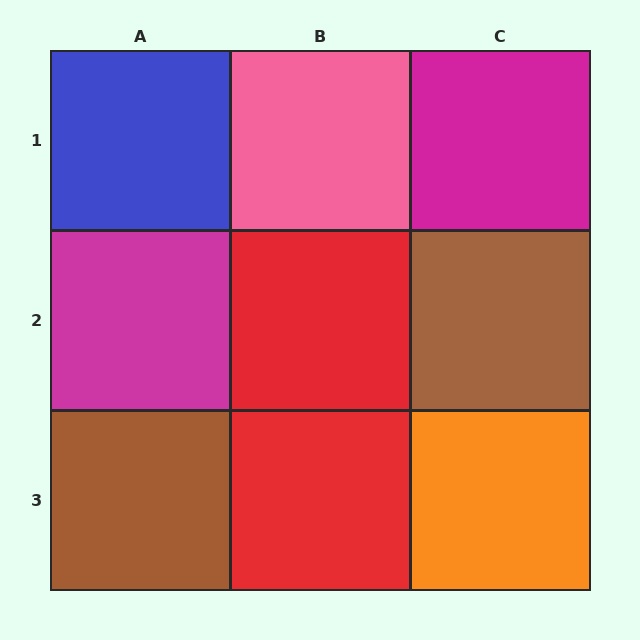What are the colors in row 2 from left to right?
Magenta, red, brown.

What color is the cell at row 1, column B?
Pink.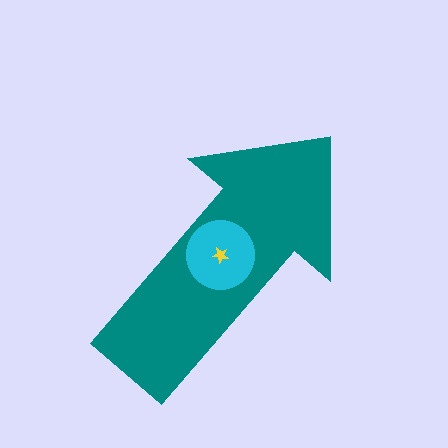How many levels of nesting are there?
3.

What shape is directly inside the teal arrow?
The cyan circle.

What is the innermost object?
The yellow star.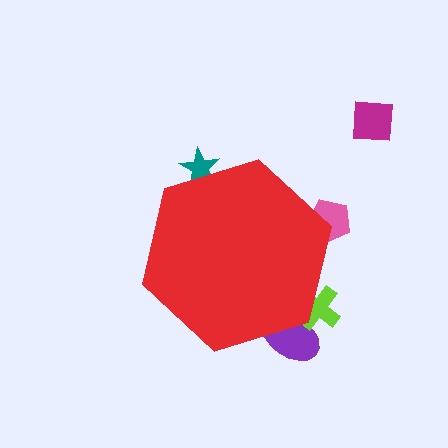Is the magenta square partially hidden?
No, the magenta square is fully visible.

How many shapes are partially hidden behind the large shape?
4 shapes are partially hidden.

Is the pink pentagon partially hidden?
Yes, the pink pentagon is partially hidden behind the red hexagon.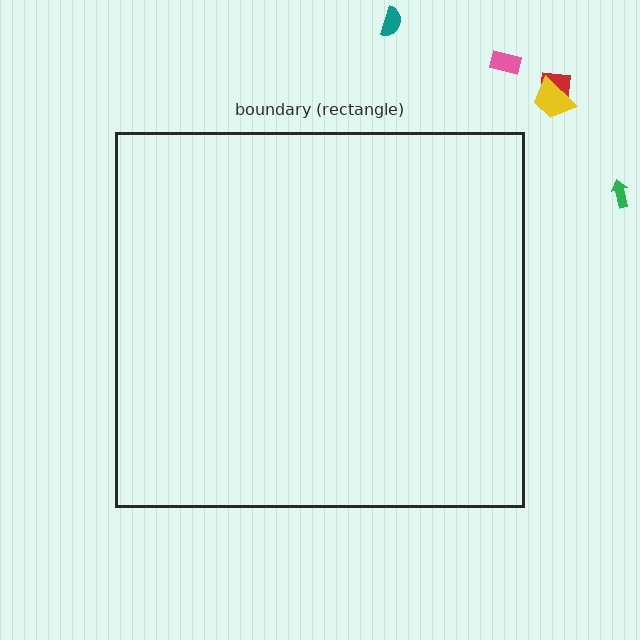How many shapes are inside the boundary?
0 inside, 5 outside.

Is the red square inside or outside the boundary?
Outside.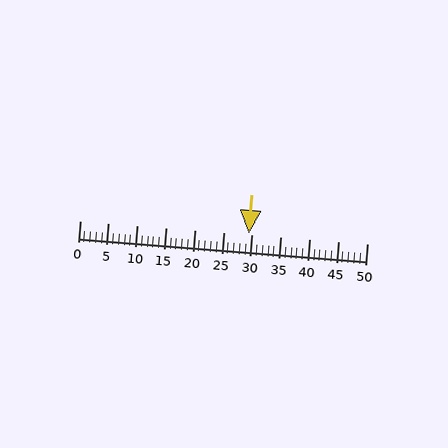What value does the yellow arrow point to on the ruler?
The yellow arrow points to approximately 30.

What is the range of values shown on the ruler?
The ruler shows values from 0 to 50.